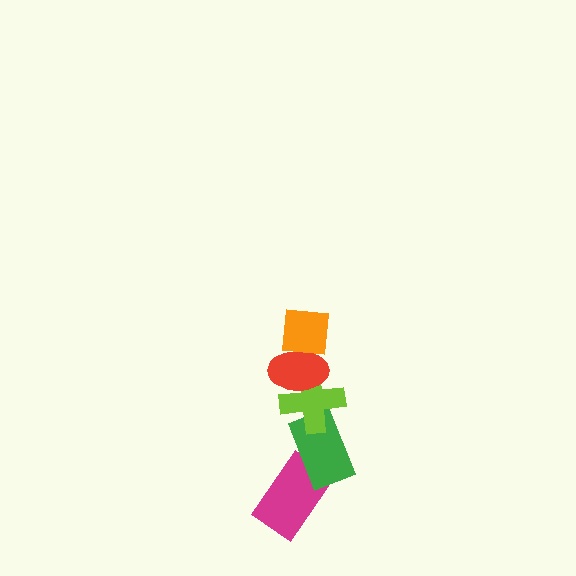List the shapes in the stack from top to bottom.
From top to bottom: the orange square, the red ellipse, the lime cross, the green rectangle, the magenta rectangle.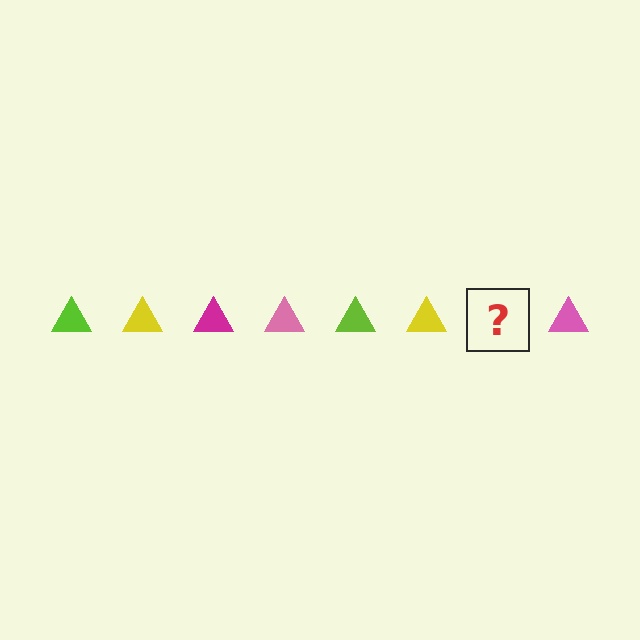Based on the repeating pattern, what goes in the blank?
The blank should be a magenta triangle.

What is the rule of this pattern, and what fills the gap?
The rule is that the pattern cycles through lime, yellow, magenta, pink triangles. The gap should be filled with a magenta triangle.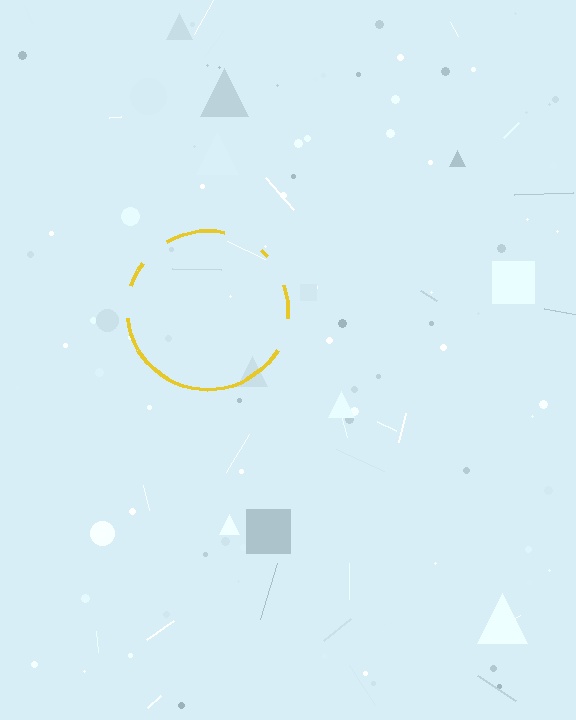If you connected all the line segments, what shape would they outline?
They would outline a circle.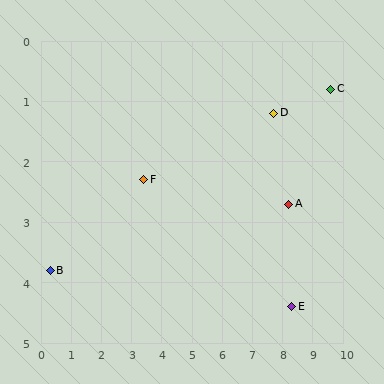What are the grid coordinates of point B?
Point B is at approximately (0.3, 3.8).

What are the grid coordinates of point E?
Point E is at approximately (8.3, 4.4).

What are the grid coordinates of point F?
Point F is at approximately (3.4, 2.3).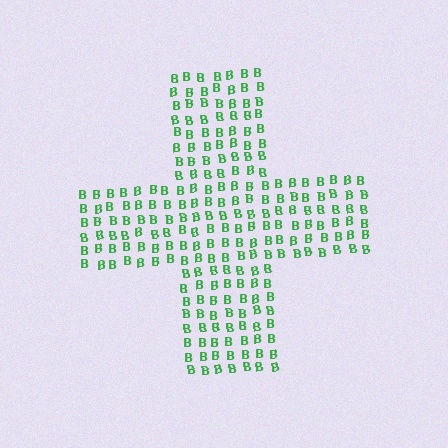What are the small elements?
The small elements are letter B's.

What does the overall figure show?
The overall figure shows a cross.